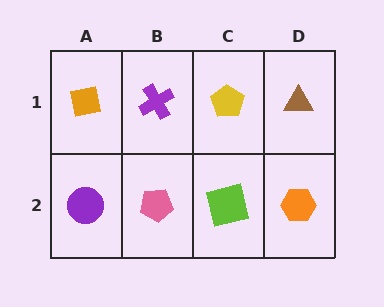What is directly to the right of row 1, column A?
A purple cross.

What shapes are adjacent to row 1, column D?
An orange hexagon (row 2, column D), a yellow pentagon (row 1, column C).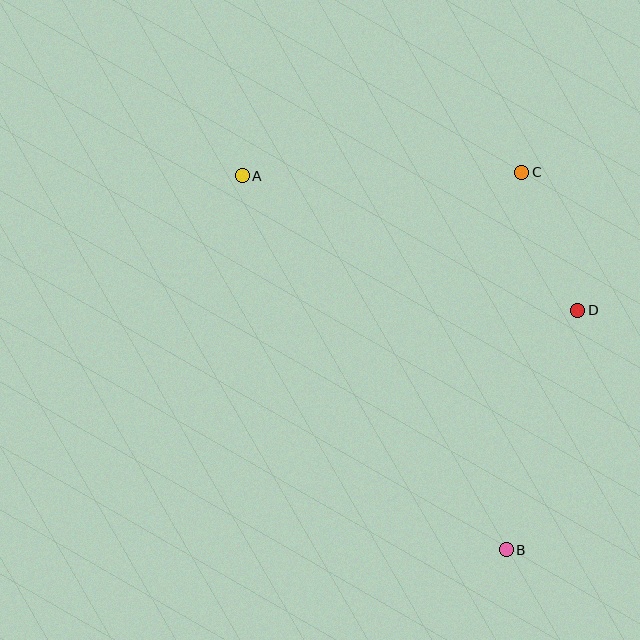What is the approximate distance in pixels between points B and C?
The distance between B and C is approximately 378 pixels.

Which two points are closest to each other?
Points C and D are closest to each other.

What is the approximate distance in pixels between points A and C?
The distance between A and C is approximately 279 pixels.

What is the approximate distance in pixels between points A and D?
The distance between A and D is approximately 361 pixels.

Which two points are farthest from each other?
Points A and B are farthest from each other.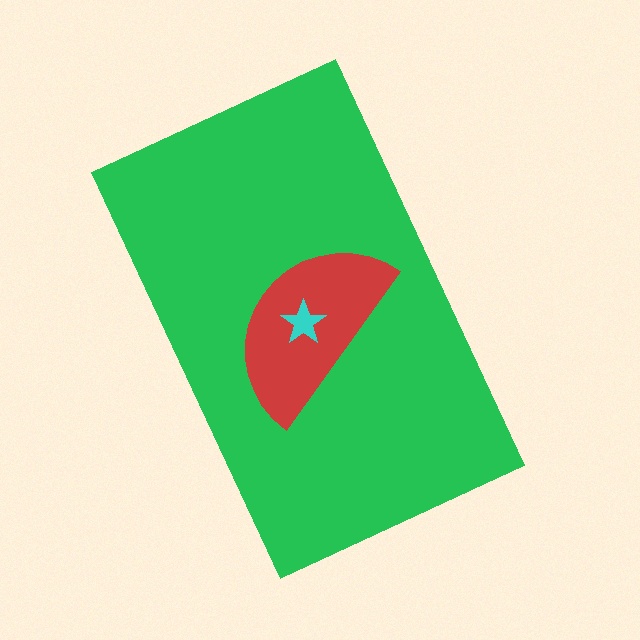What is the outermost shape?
The green rectangle.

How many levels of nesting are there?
3.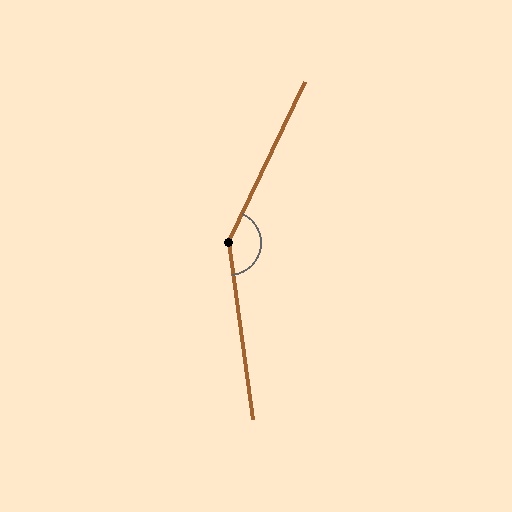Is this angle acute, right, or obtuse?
It is obtuse.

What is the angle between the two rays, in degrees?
Approximately 147 degrees.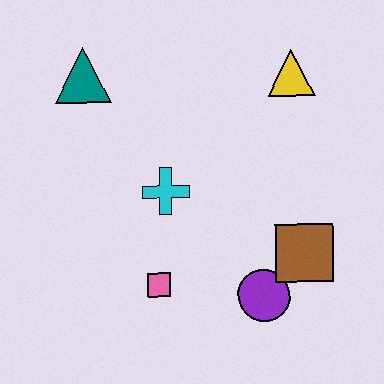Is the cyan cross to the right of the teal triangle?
Yes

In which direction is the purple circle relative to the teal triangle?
The purple circle is below the teal triangle.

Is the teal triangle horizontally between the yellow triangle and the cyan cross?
No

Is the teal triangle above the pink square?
Yes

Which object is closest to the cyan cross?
The pink square is closest to the cyan cross.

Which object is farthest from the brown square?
The teal triangle is farthest from the brown square.